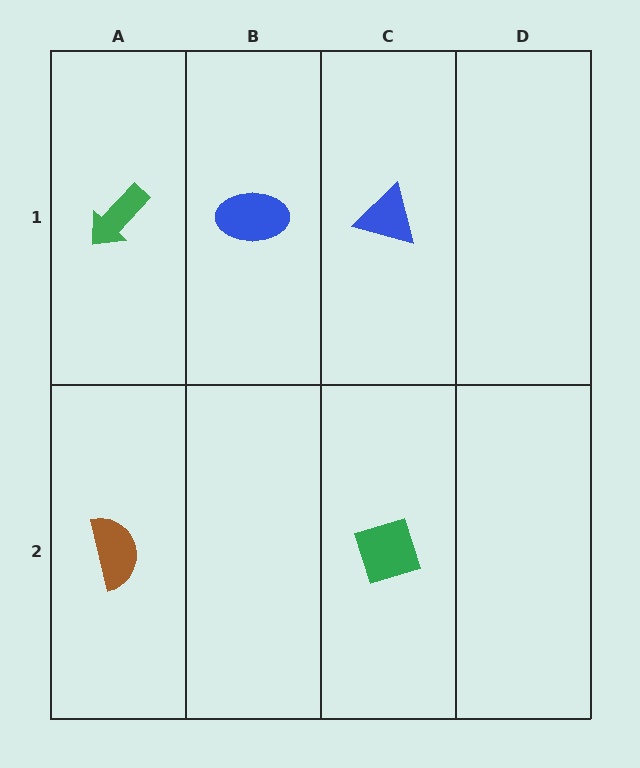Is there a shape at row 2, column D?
No, that cell is empty.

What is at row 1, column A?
A green arrow.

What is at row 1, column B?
A blue ellipse.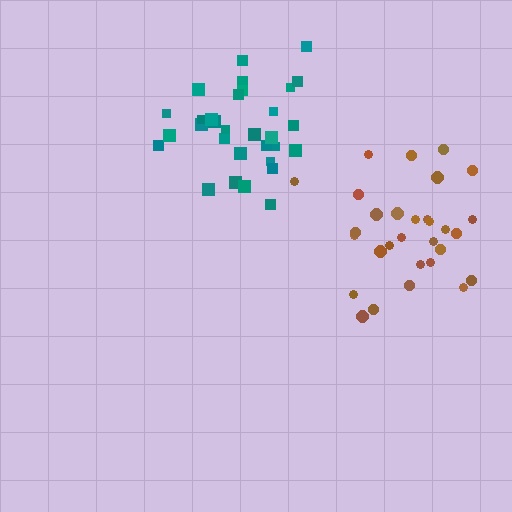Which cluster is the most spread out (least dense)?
Brown.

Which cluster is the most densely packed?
Teal.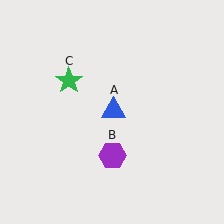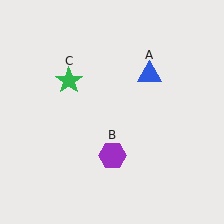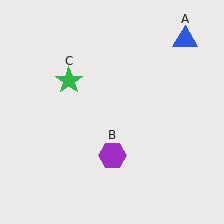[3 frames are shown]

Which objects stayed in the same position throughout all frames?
Purple hexagon (object B) and green star (object C) remained stationary.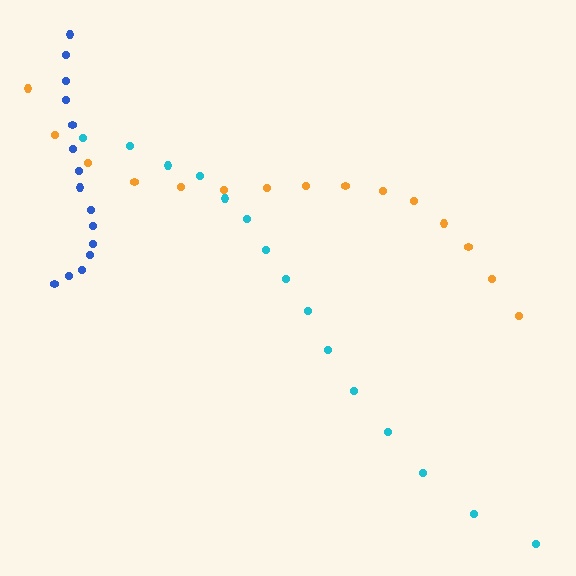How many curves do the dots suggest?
There are 3 distinct paths.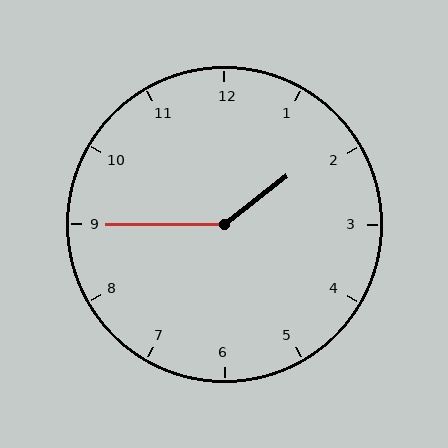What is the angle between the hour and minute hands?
Approximately 142 degrees.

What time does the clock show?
1:45.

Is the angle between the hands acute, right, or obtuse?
It is obtuse.